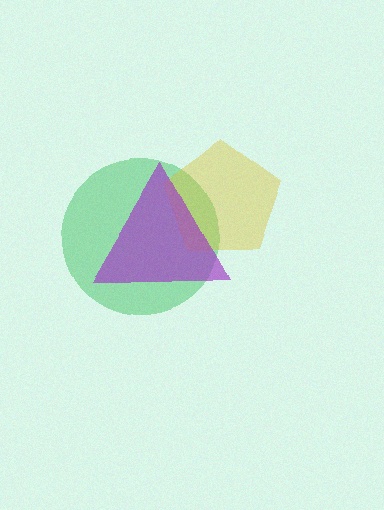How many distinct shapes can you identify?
There are 3 distinct shapes: a green circle, a yellow pentagon, a purple triangle.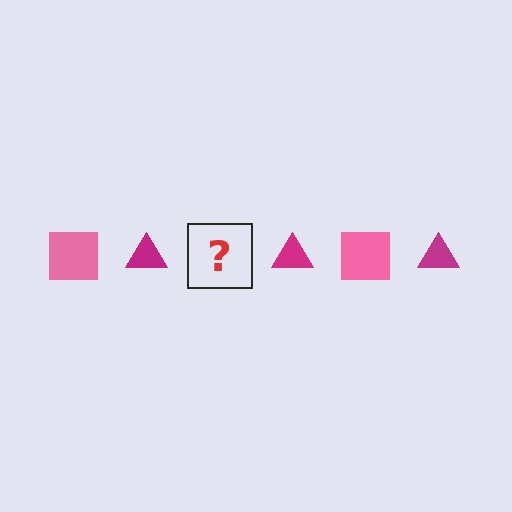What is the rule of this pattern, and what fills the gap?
The rule is that the pattern alternates between pink square and magenta triangle. The gap should be filled with a pink square.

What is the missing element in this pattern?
The missing element is a pink square.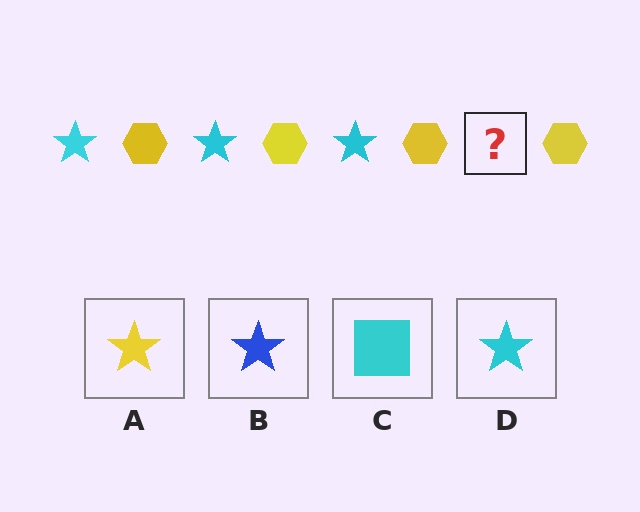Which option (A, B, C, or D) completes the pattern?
D.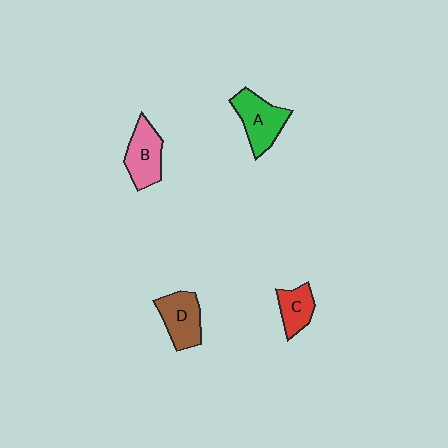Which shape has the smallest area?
Shape C (red).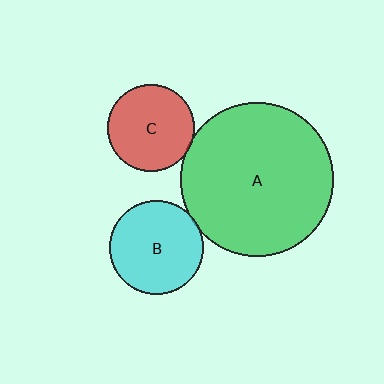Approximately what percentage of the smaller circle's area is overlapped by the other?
Approximately 5%.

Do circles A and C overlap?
Yes.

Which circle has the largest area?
Circle A (green).